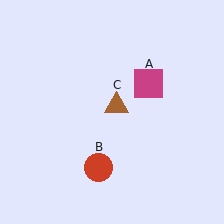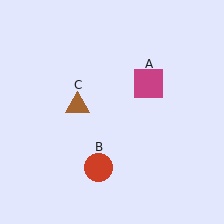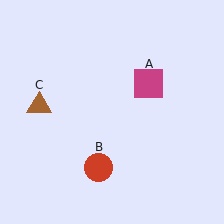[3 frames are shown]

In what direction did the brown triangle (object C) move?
The brown triangle (object C) moved left.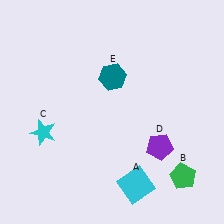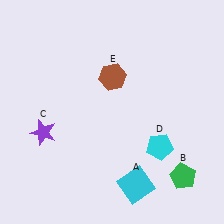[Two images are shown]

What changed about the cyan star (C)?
In Image 1, C is cyan. In Image 2, it changed to purple.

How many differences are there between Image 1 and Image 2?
There are 3 differences between the two images.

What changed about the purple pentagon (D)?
In Image 1, D is purple. In Image 2, it changed to cyan.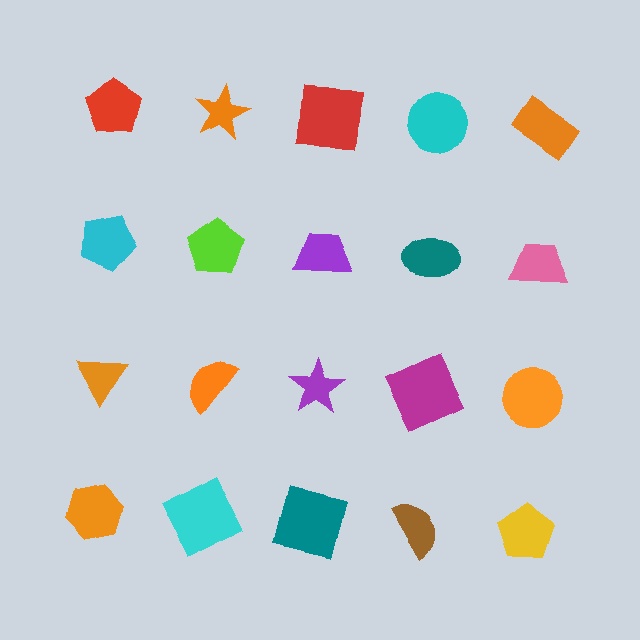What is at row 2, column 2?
A lime pentagon.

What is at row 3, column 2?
An orange semicircle.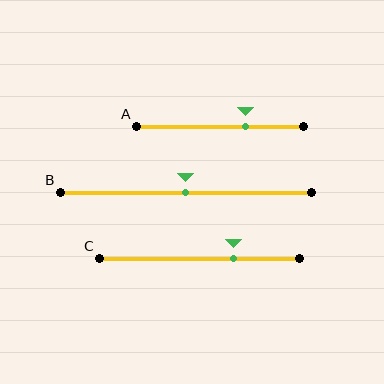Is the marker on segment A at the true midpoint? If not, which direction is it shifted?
No, the marker on segment A is shifted to the right by about 15% of the segment length.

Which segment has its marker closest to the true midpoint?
Segment B has its marker closest to the true midpoint.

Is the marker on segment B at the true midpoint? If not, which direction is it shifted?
Yes, the marker on segment B is at the true midpoint.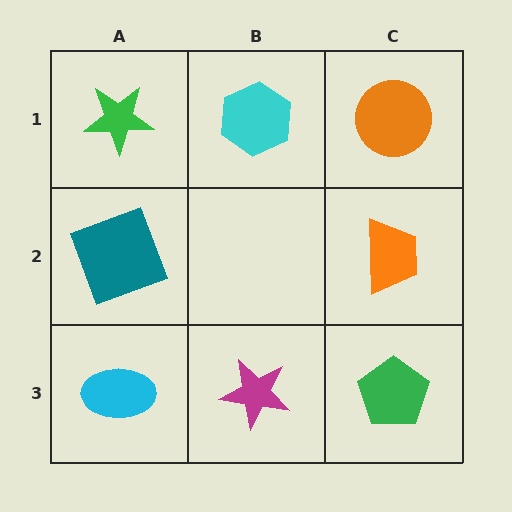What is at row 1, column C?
An orange circle.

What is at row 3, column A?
A cyan ellipse.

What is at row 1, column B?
A cyan hexagon.